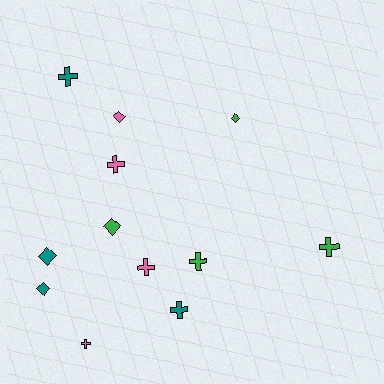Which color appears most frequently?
Pink, with 4 objects.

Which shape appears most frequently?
Cross, with 7 objects.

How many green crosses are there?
There are 2 green crosses.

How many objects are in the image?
There are 12 objects.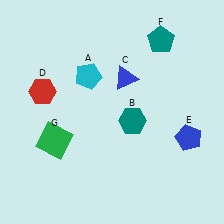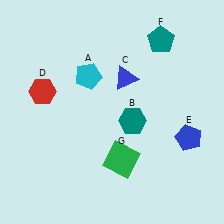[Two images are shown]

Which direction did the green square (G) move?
The green square (G) moved right.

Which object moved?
The green square (G) moved right.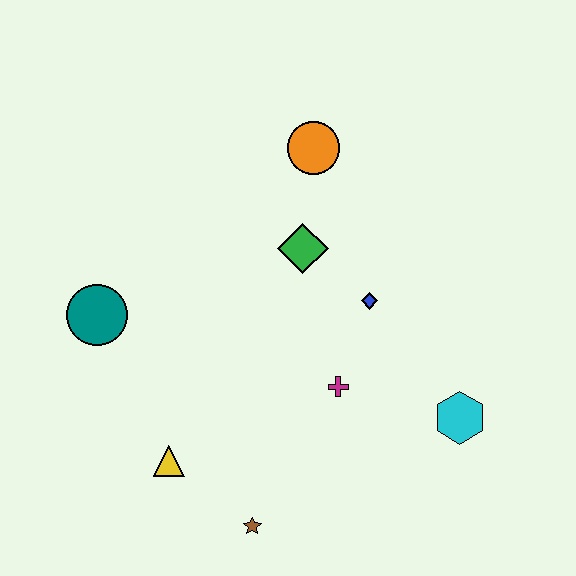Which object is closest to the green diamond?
The blue diamond is closest to the green diamond.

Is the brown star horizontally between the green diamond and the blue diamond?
No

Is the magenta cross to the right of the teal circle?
Yes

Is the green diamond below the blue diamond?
No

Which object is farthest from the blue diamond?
The teal circle is farthest from the blue diamond.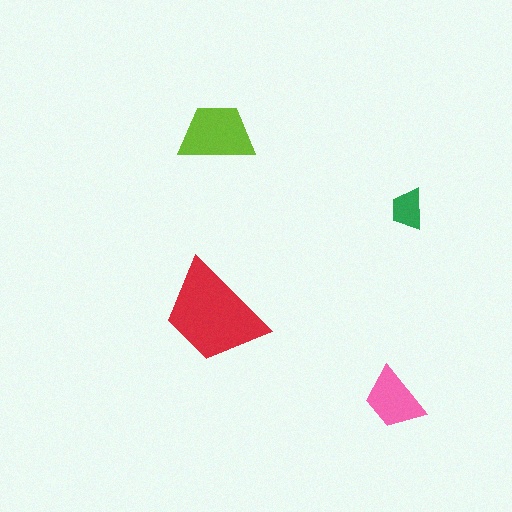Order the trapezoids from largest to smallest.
the red one, the lime one, the pink one, the green one.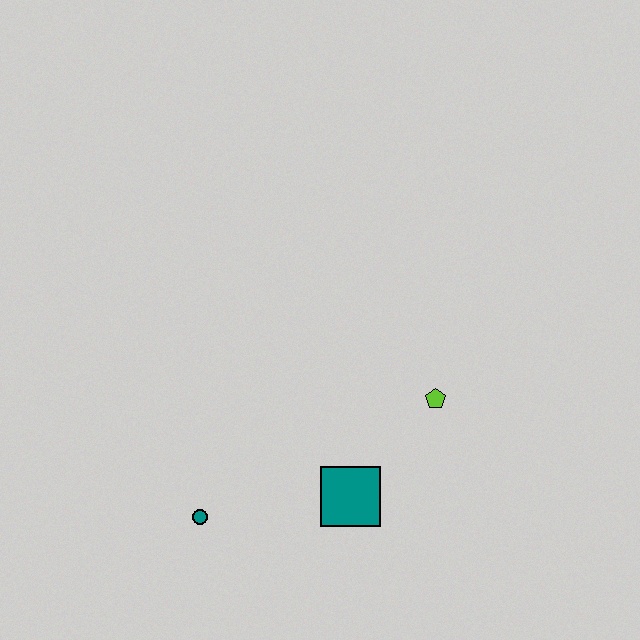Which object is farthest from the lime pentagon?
The teal circle is farthest from the lime pentagon.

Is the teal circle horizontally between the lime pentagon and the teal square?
No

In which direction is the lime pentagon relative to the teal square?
The lime pentagon is above the teal square.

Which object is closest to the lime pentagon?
The teal square is closest to the lime pentagon.